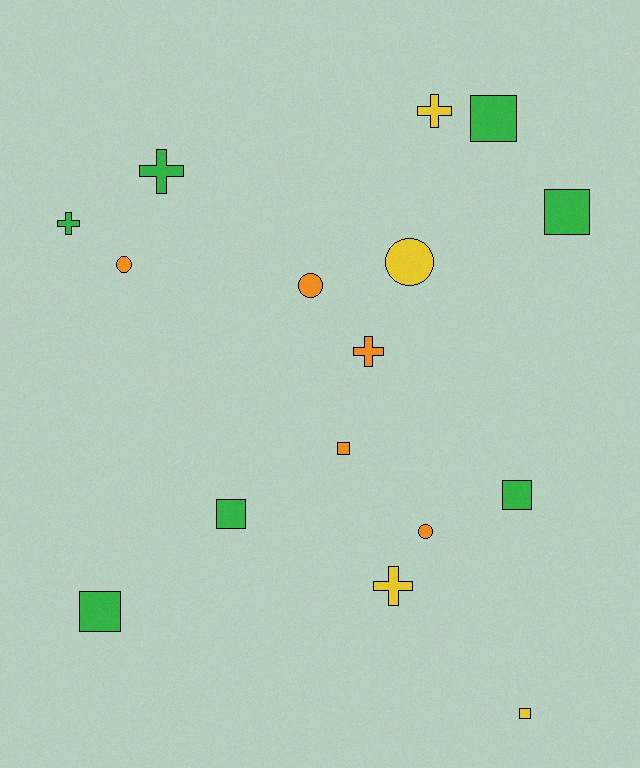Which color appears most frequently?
Green, with 7 objects.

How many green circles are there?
There are no green circles.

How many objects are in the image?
There are 16 objects.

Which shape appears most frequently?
Square, with 7 objects.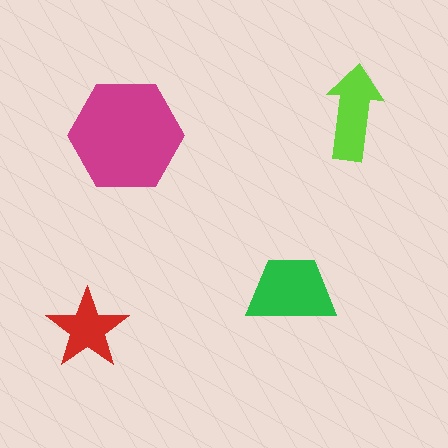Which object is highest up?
The lime arrow is topmost.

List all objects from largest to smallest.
The magenta hexagon, the green trapezoid, the lime arrow, the red star.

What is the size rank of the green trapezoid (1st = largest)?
2nd.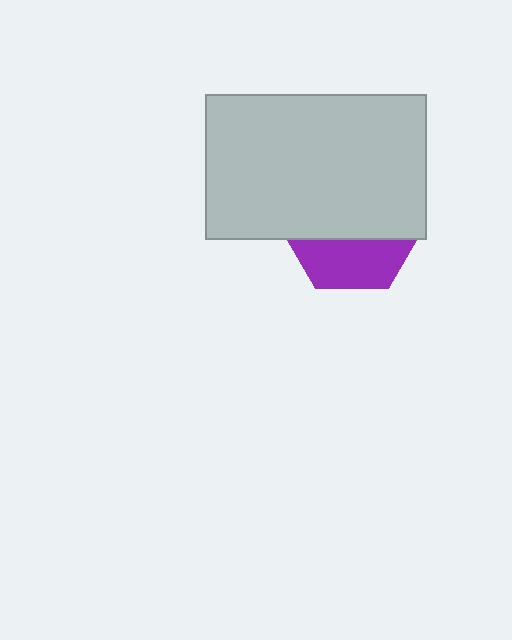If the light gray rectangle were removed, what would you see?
You would see the complete purple hexagon.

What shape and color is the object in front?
The object in front is a light gray rectangle.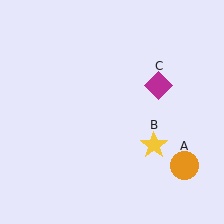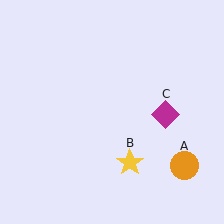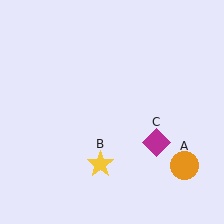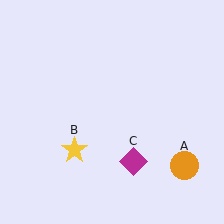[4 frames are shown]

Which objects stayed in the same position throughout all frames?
Orange circle (object A) remained stationary.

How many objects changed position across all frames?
2 objects changed position: yellow star (object B), magenta diamond (object C).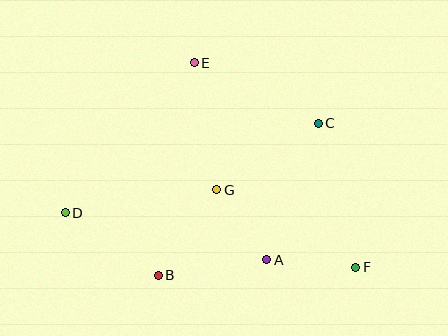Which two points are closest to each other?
Points A and G are closest to each other.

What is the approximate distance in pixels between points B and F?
The distance between B and F is approximately 198 pixels.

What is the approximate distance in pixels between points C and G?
The distance between C and G is approximately 121 pixels.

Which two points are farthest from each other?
Points D and F are farthest from each other.